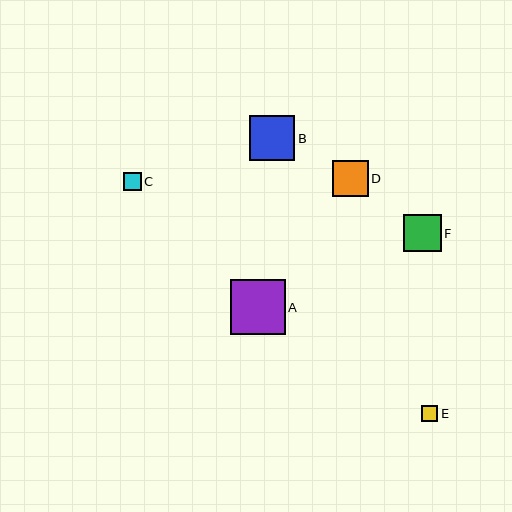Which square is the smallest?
Square E is the smallest with a size of approximately 16 pixels.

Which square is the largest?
Square A is the largest with a size of approximately 55 pixels.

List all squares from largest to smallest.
From largest to smallest: A, B, F, D, C, E.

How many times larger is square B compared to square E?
Square B is approximately 2.7 times the size of square E.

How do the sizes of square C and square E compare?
Square C and square E are approximately the same size.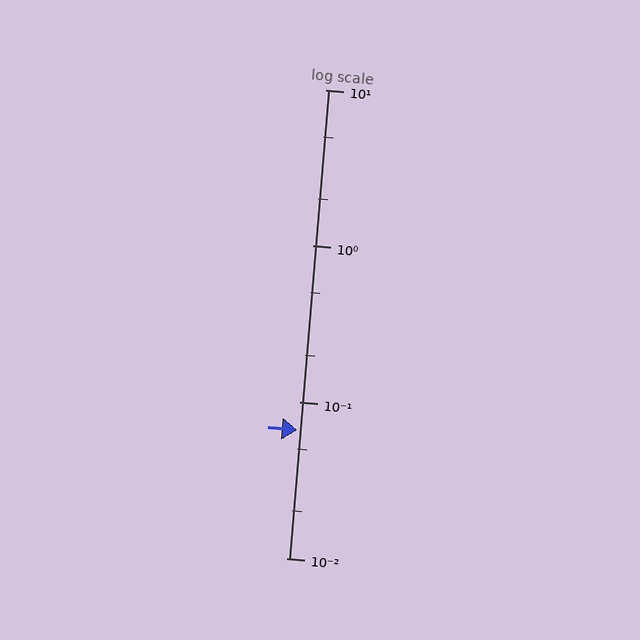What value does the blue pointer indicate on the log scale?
The pointer indicates approximately 0.066.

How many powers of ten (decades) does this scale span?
The scale spans 3 decades, from 0.01 to 10.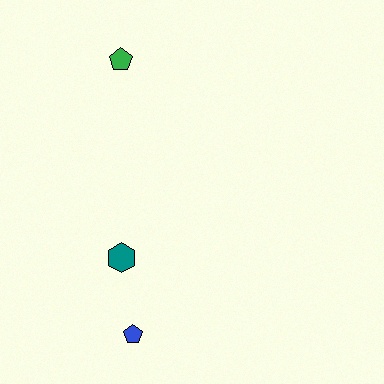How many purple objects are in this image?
There are no purple objects.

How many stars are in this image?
There are no stars.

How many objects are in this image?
There are 3 objects.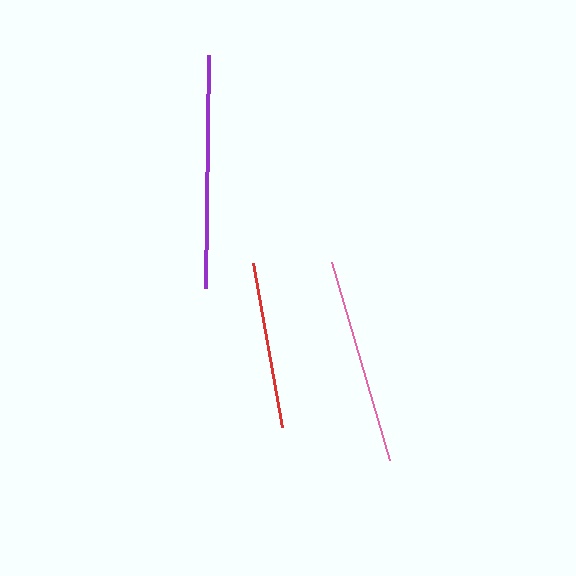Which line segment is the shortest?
The red line is the shortest at approximately 167 pixels.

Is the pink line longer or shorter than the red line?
The pink line is longer than the red line.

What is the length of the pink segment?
The pink segment is approximately 207 pixels long.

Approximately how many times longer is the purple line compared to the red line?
The purple line is approximately 1.4 times the length of the red line.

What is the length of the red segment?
The red segment is approximately 167 pixels long.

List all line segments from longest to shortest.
From longest to shortest: purple, pink, red.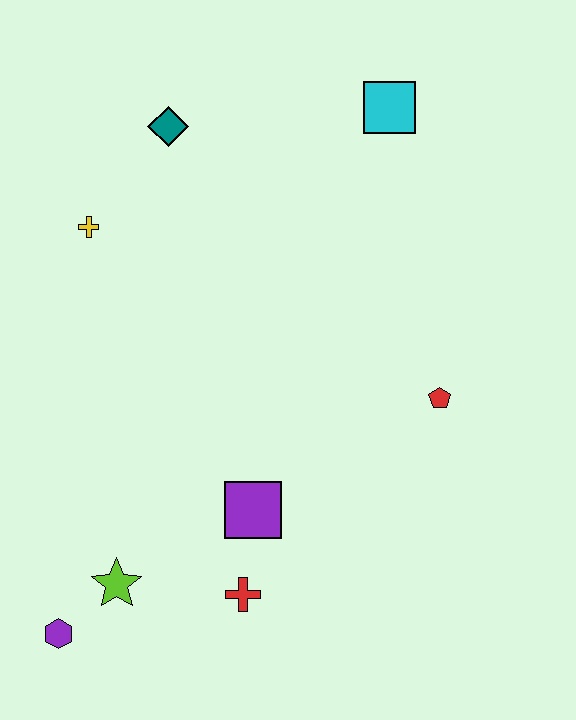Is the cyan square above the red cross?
Yes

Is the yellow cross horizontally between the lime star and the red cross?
No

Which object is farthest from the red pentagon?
The purple hexagon is farthest from the red pentagon.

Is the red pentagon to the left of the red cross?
No